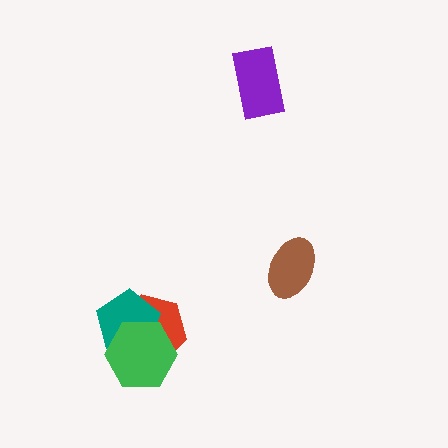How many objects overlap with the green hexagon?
2 objects overlap with the green hexagon.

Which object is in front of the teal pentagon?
The green hexagon is in front of the teal pentagon.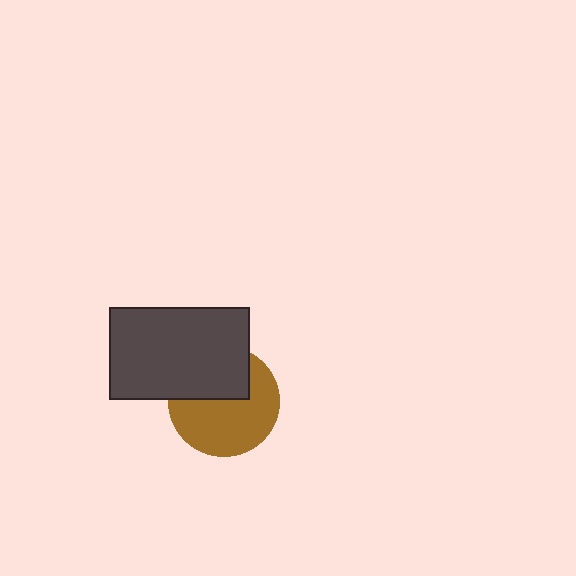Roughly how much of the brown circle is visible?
About half of it is visible (roughly 63%).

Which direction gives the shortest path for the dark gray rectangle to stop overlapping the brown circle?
Moving up gives the shortest separation.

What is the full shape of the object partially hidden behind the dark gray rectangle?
The partially hidden object is a brown circle.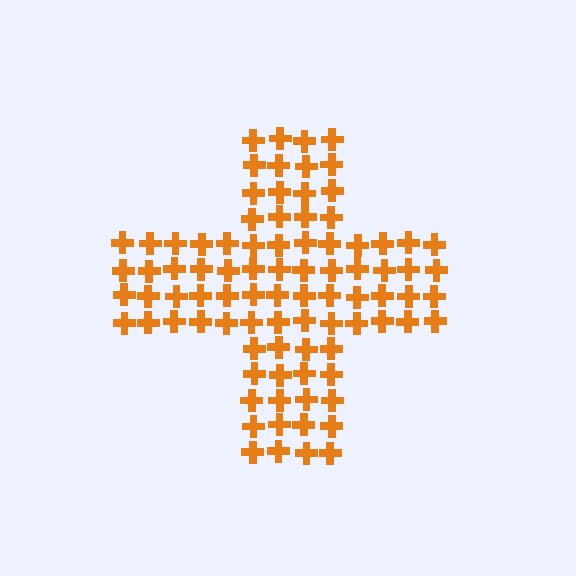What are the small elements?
The small elements are crosses.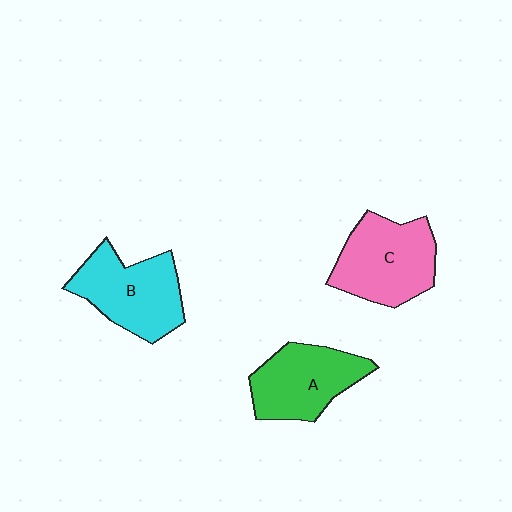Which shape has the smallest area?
Shape A (green).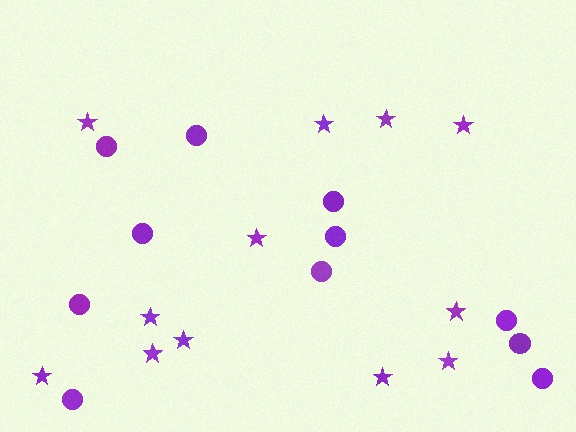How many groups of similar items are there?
There are 2 groups: one group of stars (12) and one group of circles (11).